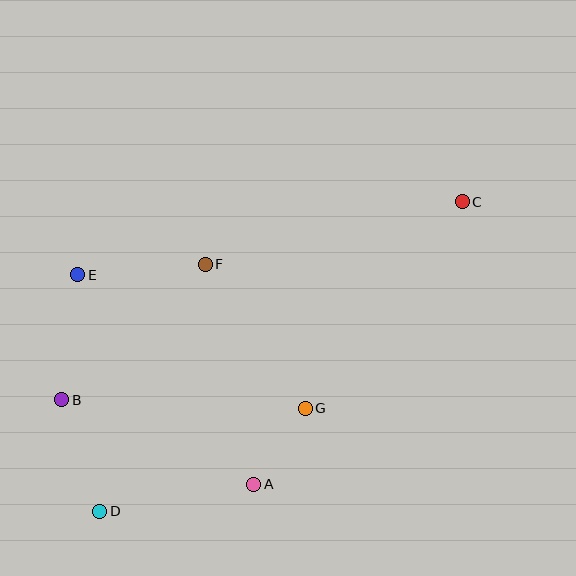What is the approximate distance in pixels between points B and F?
The distance between B and F is approximately 197 pixels.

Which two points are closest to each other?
Points A and G are closest to each other.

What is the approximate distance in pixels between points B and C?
The distance between B and C is approximately 447 pixels.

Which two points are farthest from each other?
Points C and D are farthest from each other.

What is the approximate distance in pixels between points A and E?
The distance between A and E is approximately 274 pixels.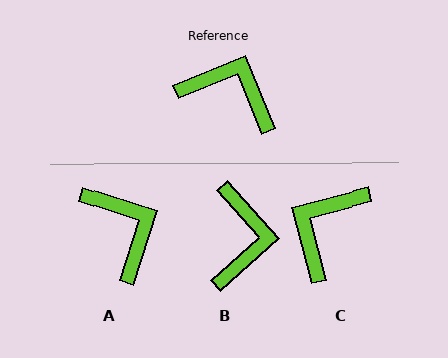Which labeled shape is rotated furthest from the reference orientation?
C, about 83 degrees away.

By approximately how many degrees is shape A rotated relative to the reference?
Approximately 40 degrees clockwise.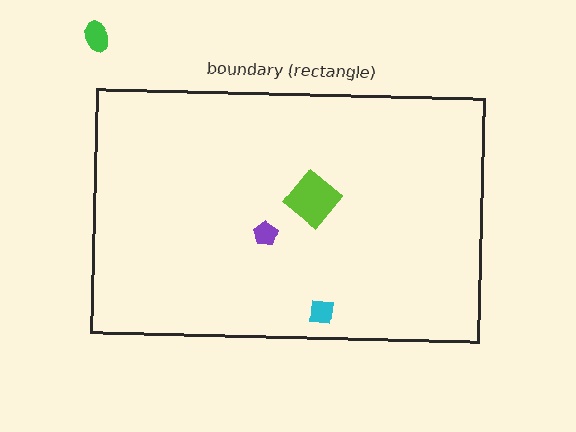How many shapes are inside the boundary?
3 inside, 1 outside.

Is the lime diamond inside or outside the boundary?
Inside.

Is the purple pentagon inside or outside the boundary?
Inside.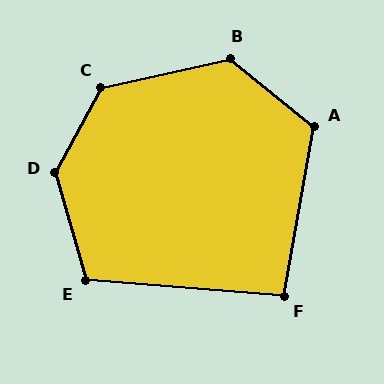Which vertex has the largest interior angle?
D, at approximately 136 degrees.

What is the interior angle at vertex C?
Approximately 131 degrees (obtuse).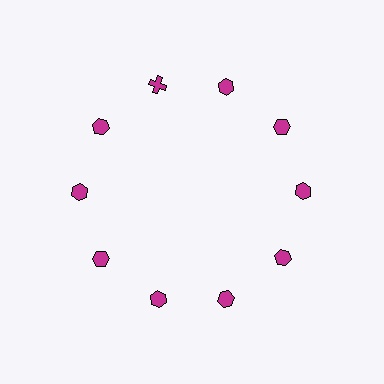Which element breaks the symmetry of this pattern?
The magenta cross at roughly the 11 o'clock position breaks the symmetry. All other shapes are magenta hexagons.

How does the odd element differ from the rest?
It has a different shape: cross instead of hexagon.